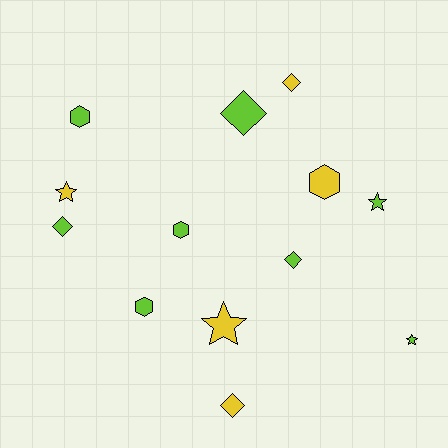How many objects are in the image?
There are 13 objects.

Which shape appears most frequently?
Diamond, with 5 objects.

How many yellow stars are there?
There are 2 yellow stars.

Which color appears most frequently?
Lime, with 8 objects.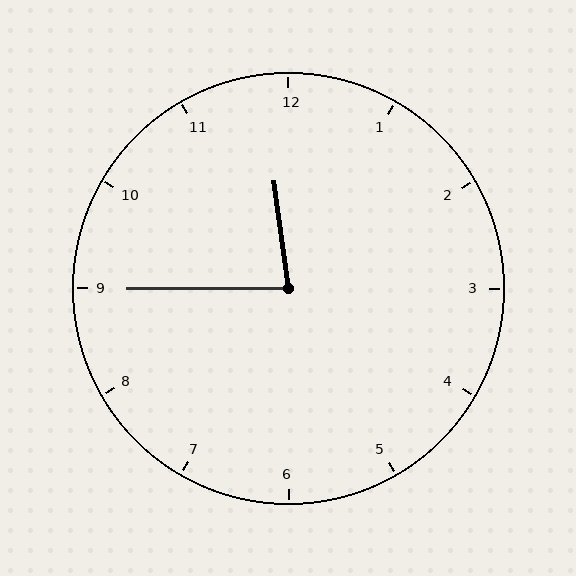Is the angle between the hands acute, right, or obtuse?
It is acute.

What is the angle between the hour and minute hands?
Approximately 82 degrees.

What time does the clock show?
11:45.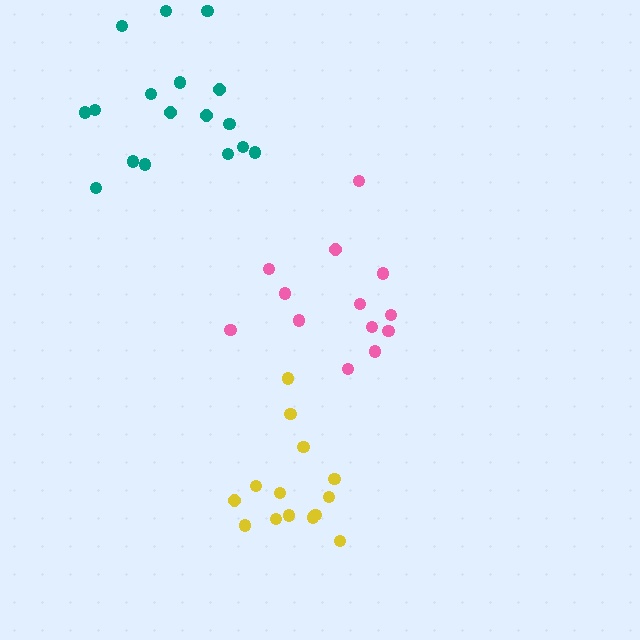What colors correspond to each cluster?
The clusters are colored: pink, teal, yellow.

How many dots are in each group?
Group 1: 13 dots, Group 2: 17 dots, Group 3: 14 dots (44 total).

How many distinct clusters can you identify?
There are 3 distinct clusters.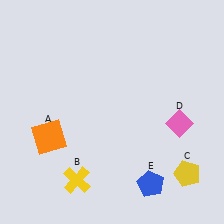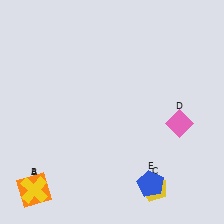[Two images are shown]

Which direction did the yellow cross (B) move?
The yellow cross (B) moved left.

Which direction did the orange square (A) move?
The orange square (A) moved down.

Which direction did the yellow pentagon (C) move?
The yellow pentagon (C) moved left.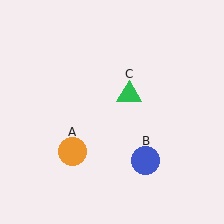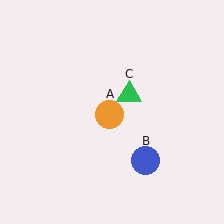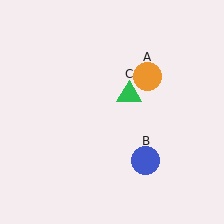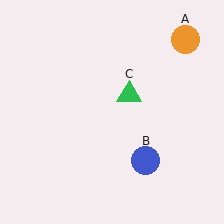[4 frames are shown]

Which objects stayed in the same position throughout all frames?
Blue circle (object B) and green triangle (object C) remained stationary.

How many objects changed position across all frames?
1 object changed position: orange circle (object A).